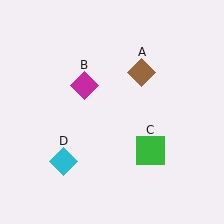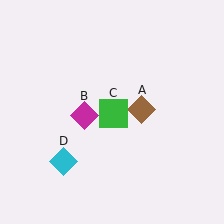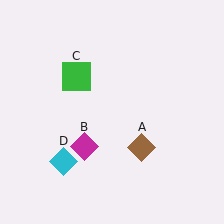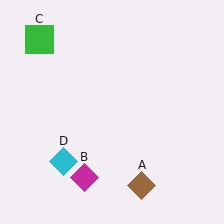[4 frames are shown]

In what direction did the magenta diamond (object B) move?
The magenta diamond (object B) moved down.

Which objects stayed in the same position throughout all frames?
Cyan diamond (object D) remained stationary.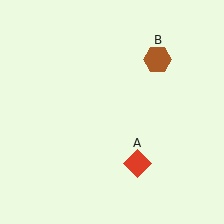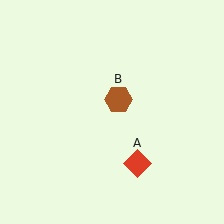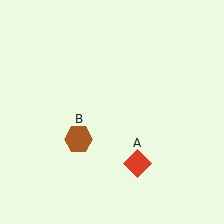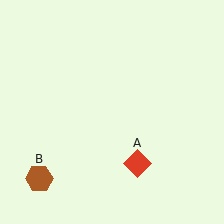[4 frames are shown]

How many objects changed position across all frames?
1 object changed position: brown hexagon (object B).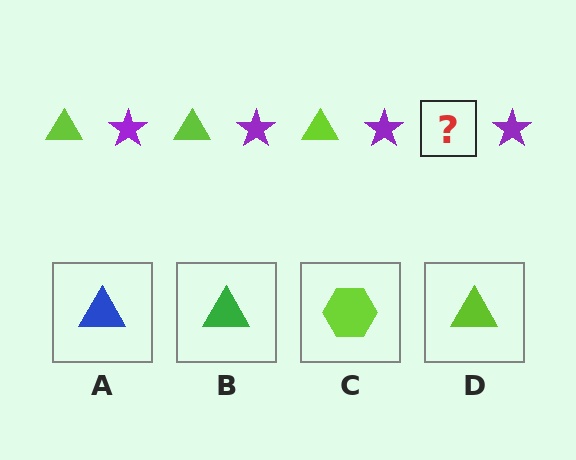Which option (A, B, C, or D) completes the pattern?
D.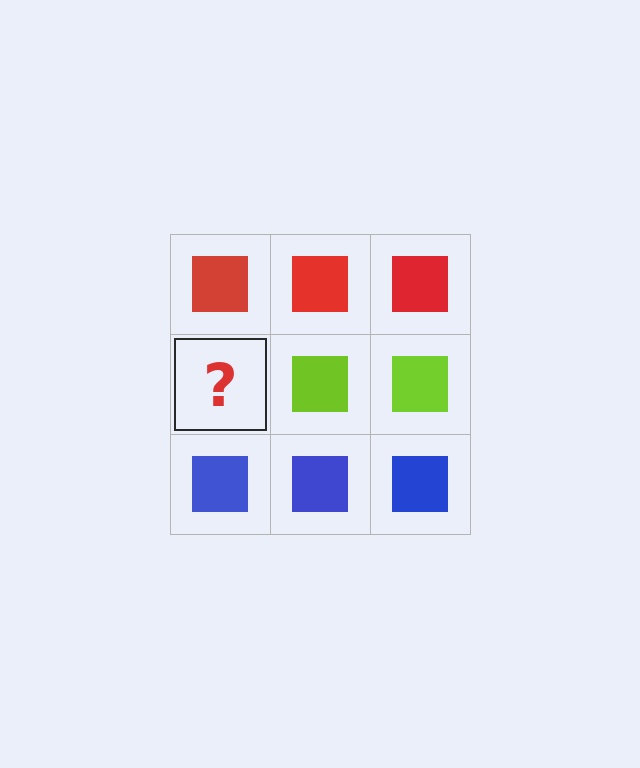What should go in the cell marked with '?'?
The missing cell should contain a lime square.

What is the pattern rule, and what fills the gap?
The rule is that each row has a consistent color. The gap should be filled with a lime square.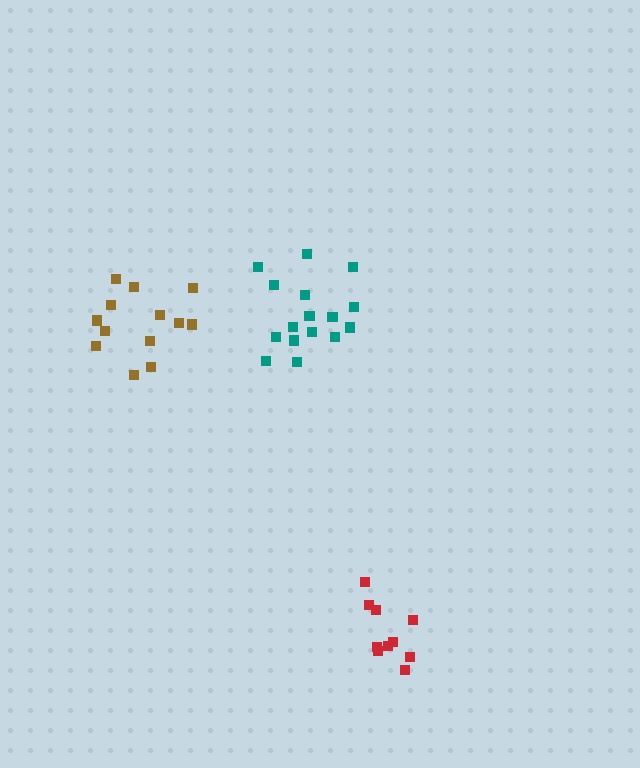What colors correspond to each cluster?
The clusters are colored: teal, red, brown.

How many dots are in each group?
Group 1: 16 dots, Group 2: 10 dots, Group 3: 13 dots (39 total).